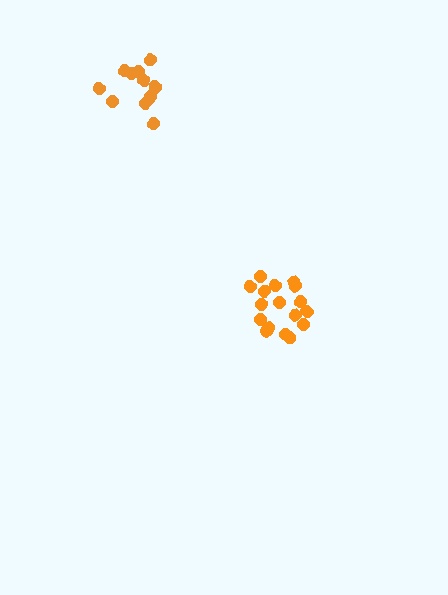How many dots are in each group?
Group 1: 17 dots, Group 2: 12 dots (29 total).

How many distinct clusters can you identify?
There are 2 distinct clusters.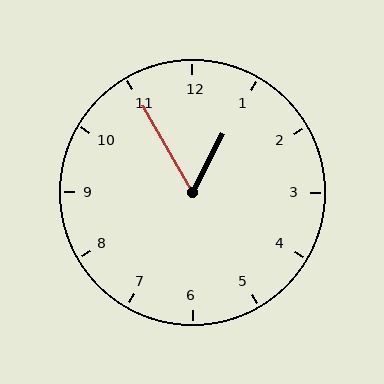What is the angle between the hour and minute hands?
Approximately 58 degrees.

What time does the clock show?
12:55.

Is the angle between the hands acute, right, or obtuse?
It is acute.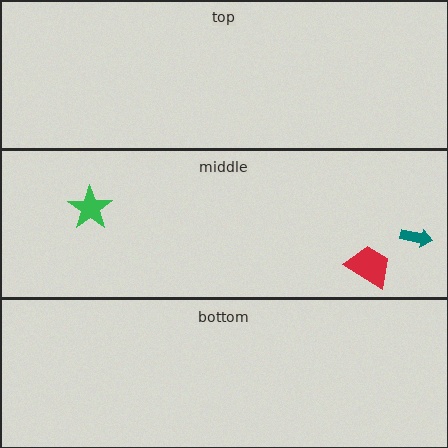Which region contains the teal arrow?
The middle region.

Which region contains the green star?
The middle region.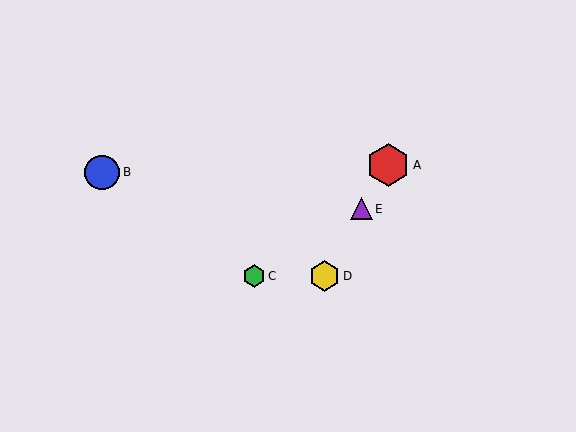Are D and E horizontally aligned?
No, D is at y≈276 and E is at y≈209.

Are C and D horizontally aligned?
Yes, both are at y≈276.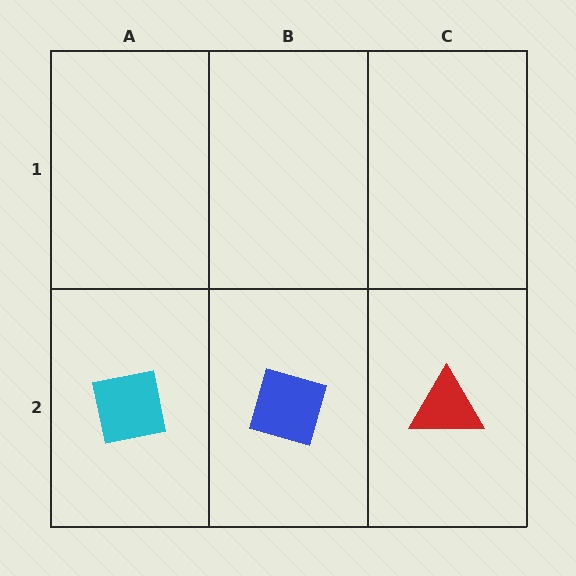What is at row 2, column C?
A red triangle.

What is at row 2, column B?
A blue diamond.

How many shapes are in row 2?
3 shapes.